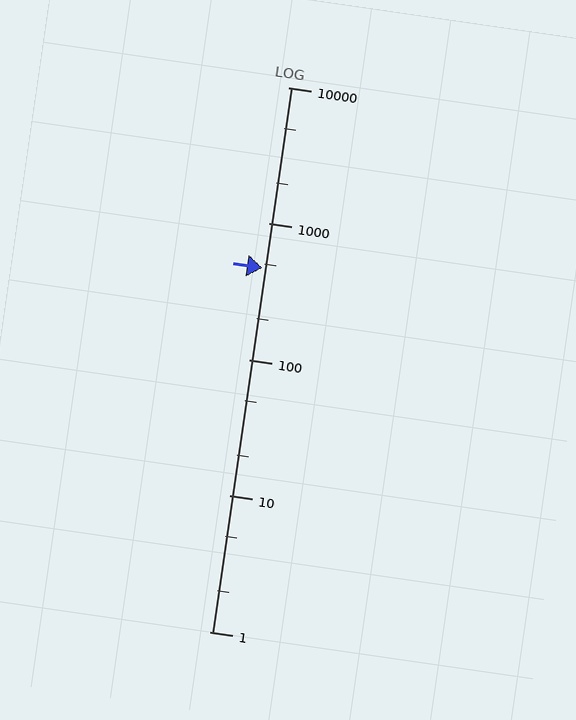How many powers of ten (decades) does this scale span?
The scale spans 4 decades, from 1 to 10000.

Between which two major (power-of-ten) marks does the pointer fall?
The pointer is between 100 and 1000.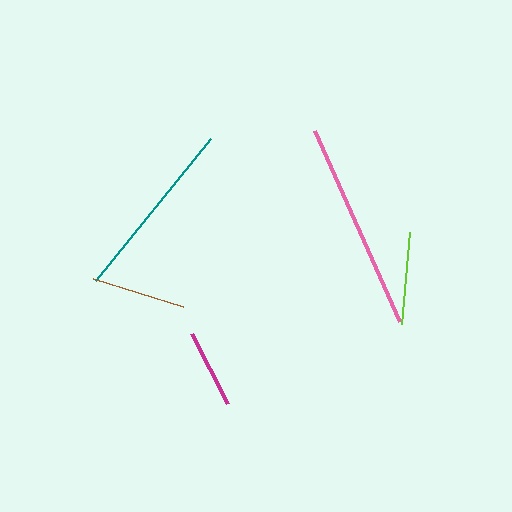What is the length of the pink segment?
The pink segment is approximately 209 pixels long.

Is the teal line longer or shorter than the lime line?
The teal line is longer than the lime line.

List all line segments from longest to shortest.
From longest to shortest: pink, teal, brown, lime, magenta.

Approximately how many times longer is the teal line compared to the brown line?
The teal line is approximately 1.9 times the length of the brown line.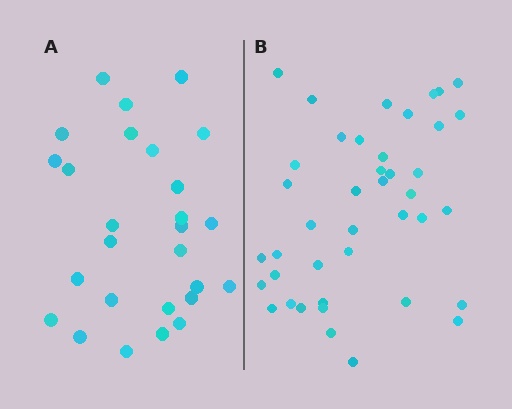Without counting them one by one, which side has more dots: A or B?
Region B (the right region) has more dots.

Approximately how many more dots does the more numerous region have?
Region B has approximately 15 more dots than region A.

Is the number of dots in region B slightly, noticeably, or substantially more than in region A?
Region B has substantially more. The ratio is roughly 1.5 to 1.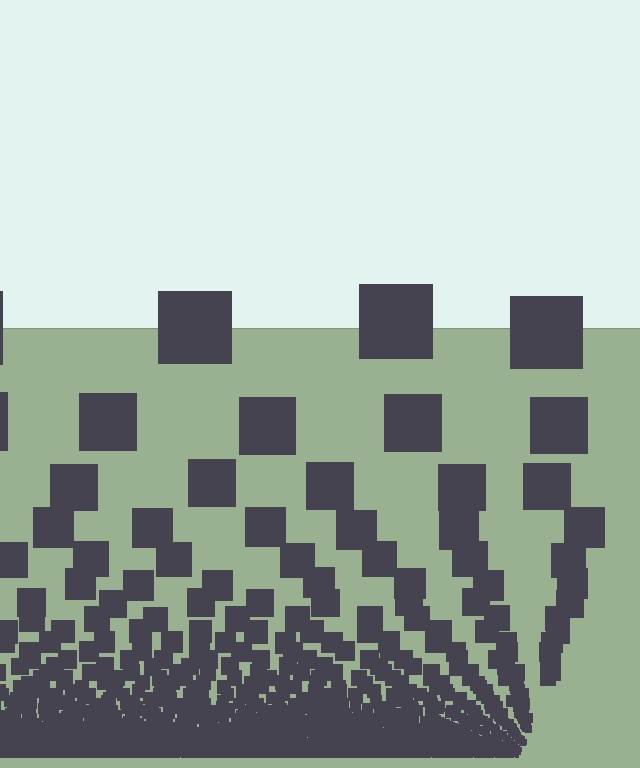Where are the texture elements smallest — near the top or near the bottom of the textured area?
Near the bottom.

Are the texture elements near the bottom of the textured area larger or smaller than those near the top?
Smaller. The gradient is inverted — elements near the bottom are smaller and denser.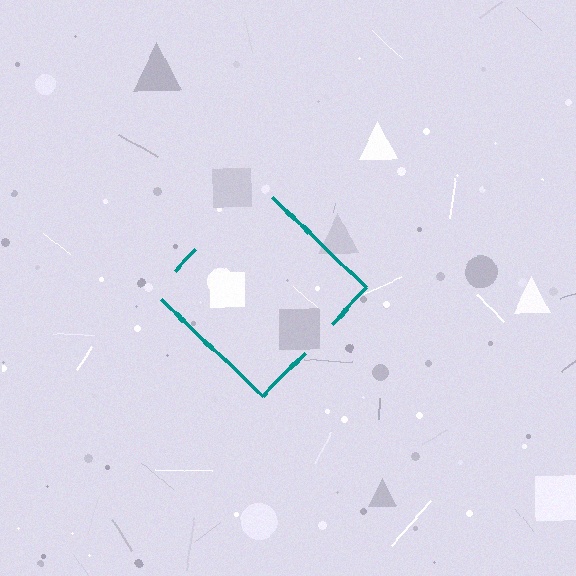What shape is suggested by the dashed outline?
The dashed outline suggests a diamond.